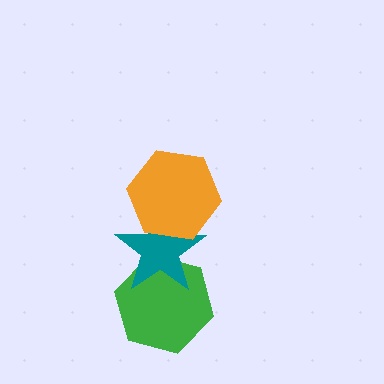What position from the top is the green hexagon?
The green hexagon is 3rd from the top.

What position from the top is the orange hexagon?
The orange hexagon is 1st from the top.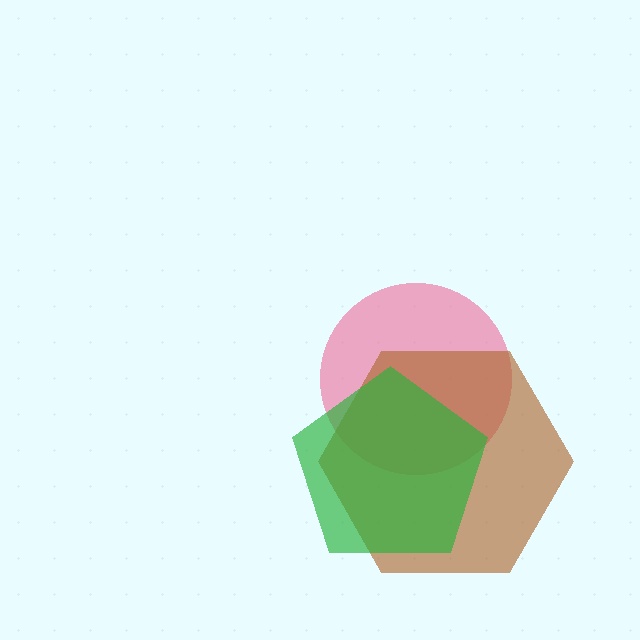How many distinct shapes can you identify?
There are 3 distinct shapes: a pink circle, a brown hexagon, a green pentagon.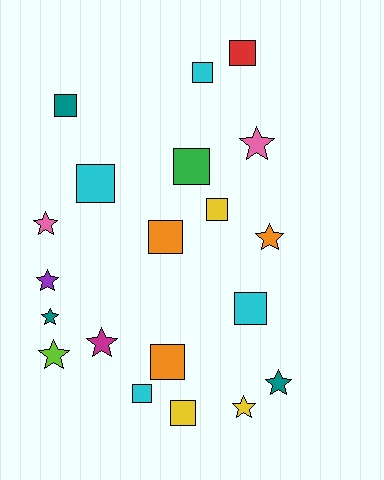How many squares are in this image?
There are 11 squares.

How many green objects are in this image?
There is 1 green object.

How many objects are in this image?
There are 20 objects.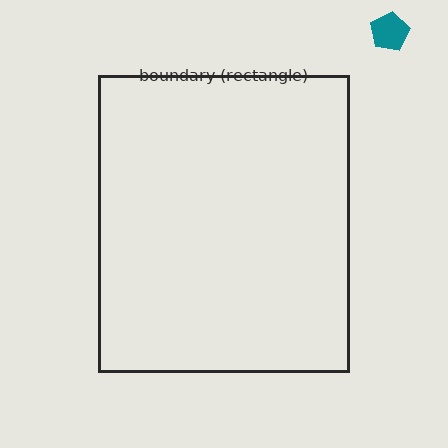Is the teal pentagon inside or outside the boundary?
Outside.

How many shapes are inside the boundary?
0 inside, 1 outside.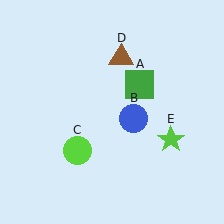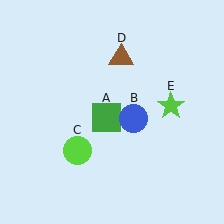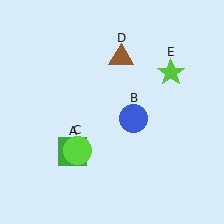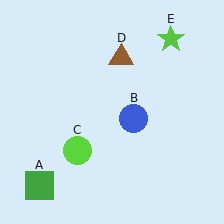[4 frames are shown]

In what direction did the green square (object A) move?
The green square (object A) moved down and to the left.